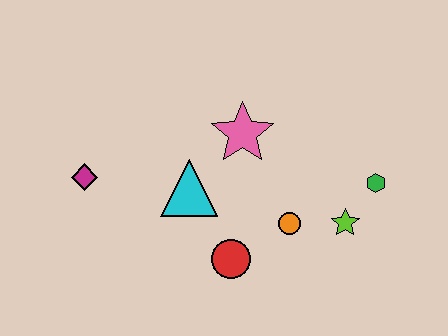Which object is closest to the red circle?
The orange circle is closest to the red circle.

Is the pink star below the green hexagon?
No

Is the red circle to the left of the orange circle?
Yes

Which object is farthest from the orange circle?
The magenta diamond is farthest from the orange circle.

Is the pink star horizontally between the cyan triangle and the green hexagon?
Yes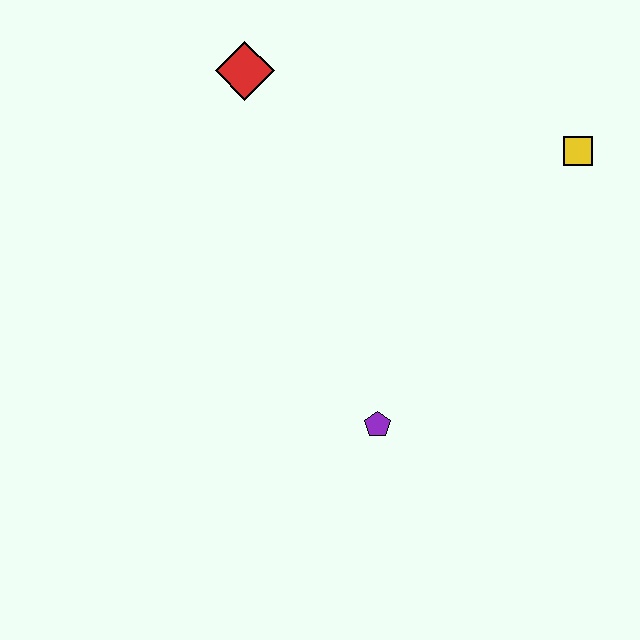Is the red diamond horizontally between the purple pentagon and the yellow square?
No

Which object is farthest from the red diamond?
The purple pentagon is farthest from the red diamond.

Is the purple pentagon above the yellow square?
No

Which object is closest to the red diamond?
The yellow square is closest to the red diamond.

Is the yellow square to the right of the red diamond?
Yes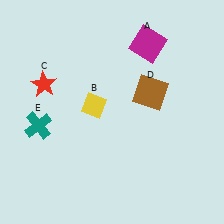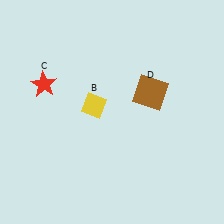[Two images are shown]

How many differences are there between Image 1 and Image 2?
There are 2 differences between the two images.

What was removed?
The magenta square (A), the teal cross (E) were removed in Image 2.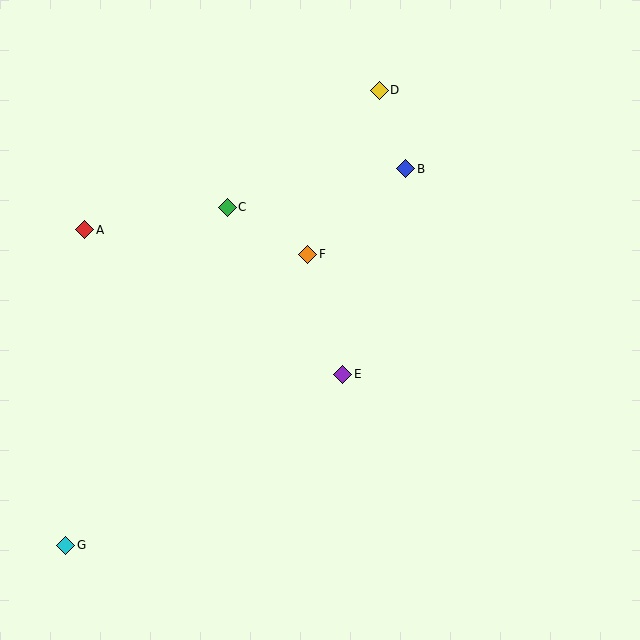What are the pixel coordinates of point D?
Point D is at (379, 90).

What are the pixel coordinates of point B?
Point B is at (406, 169).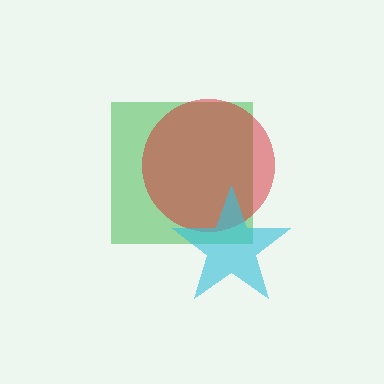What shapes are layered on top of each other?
The layered shapes are: a green square, a red circle, a cyan star.